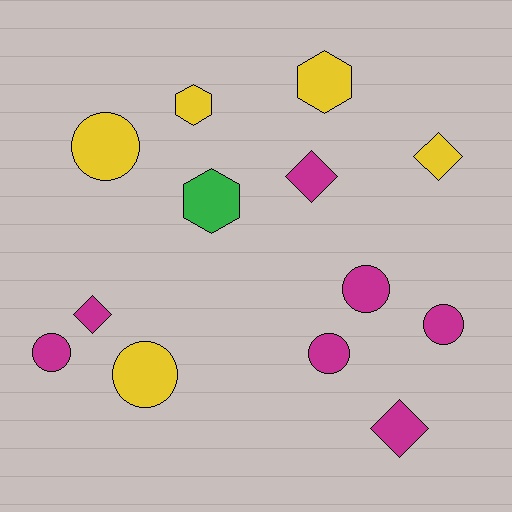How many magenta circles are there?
There are 4 magenta circles.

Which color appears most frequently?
Magenta, with 7 objects.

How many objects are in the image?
There are 13 objects.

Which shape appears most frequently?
Circle, with 6 objects.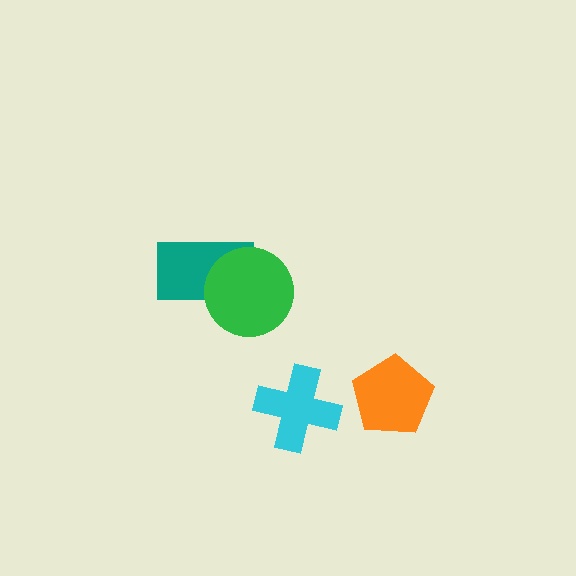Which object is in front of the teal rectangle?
The green circle is in front of the teal rectangle.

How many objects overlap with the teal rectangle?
1 object overlaps with the teal rectangle.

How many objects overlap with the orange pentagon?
0 objects overlap with the orange pentagon.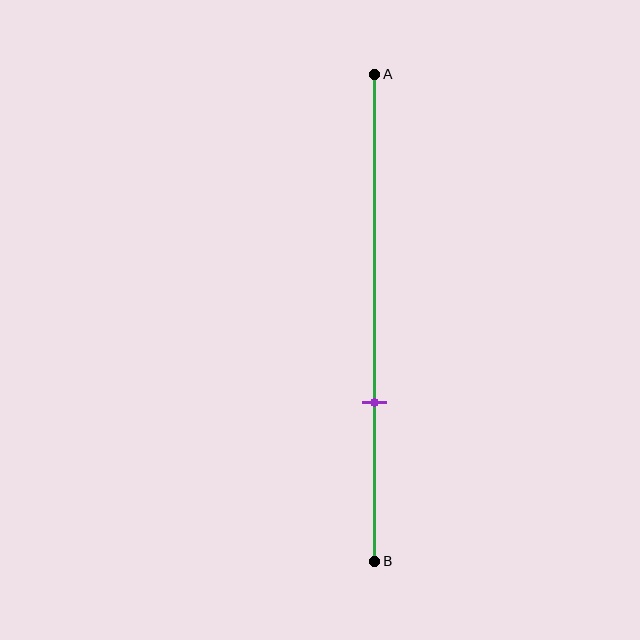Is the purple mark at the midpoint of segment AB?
No, the mark is at about 65% from A, not at the 50% midpoint.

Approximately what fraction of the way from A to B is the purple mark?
The purple mark is approximately 65% of the way from A to B.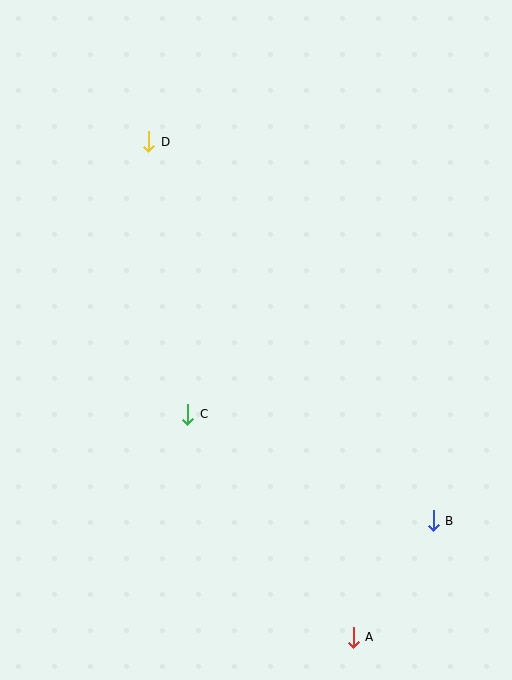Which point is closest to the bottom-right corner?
Point A is closest to the bottom-right corner.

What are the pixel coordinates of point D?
Point D is at (149, 142).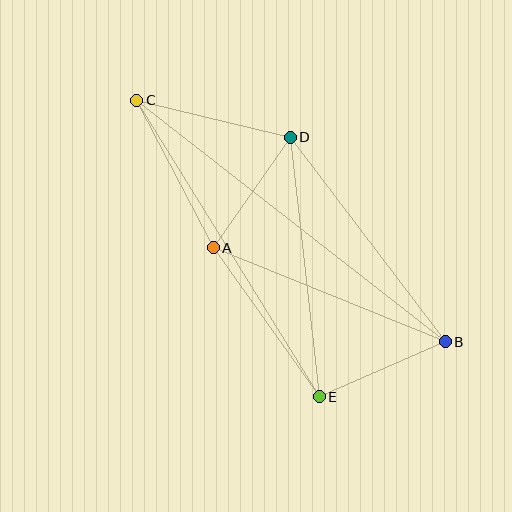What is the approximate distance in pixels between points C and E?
The distance between C and E is approximately 348 pixels.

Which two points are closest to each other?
Points A and D are closest to each other.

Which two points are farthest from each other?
Points B and C are farthest from each other.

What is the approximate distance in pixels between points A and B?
The distance between A and B is approximately 250 pixels.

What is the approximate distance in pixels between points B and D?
The distance between B and D is approximately 256 pixels.